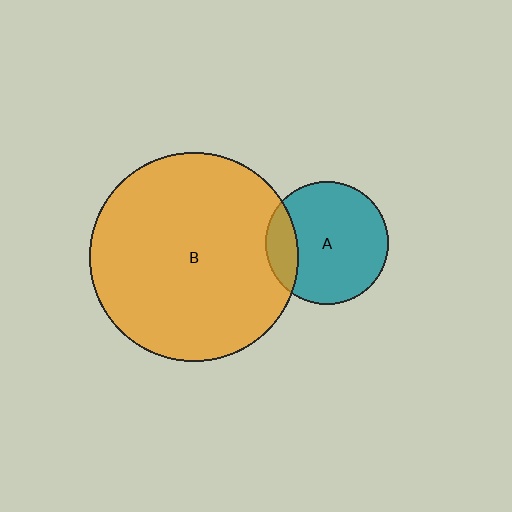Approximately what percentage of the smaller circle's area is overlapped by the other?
Approximately 15%.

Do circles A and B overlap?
Yes.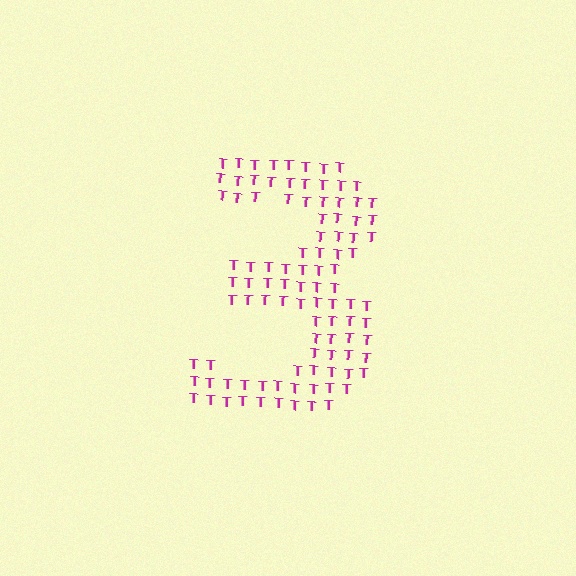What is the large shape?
The large shape is the digit 3.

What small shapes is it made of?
It is made of small letter T's.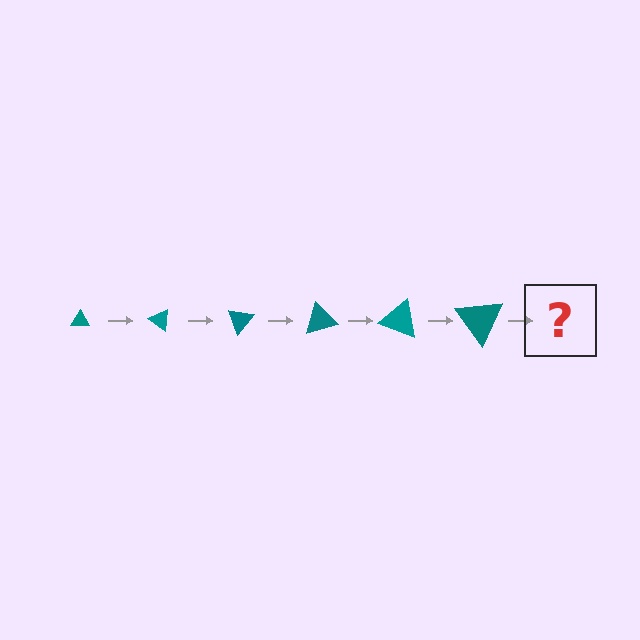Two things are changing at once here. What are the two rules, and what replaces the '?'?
The two rules are that the triangle grows larger each step and it rotates 35 degrees each step. The '?' should be a triangle, larger than the previous one and rotated 210 degrees from the start.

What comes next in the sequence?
The next element should be a triangle, larger than the previous one and rotated 210 degrees from the start.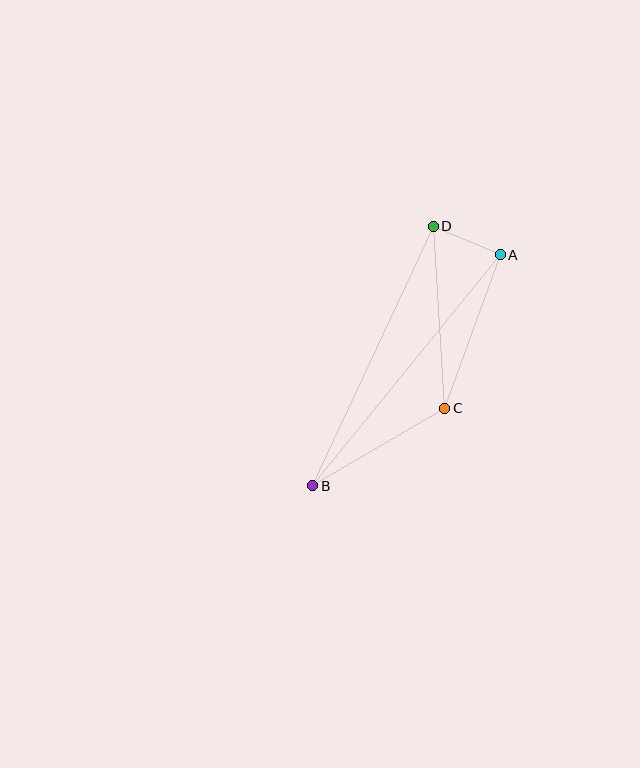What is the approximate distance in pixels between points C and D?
The distance between C and D is approximately 182 pixels.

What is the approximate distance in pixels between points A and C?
The distance between A and C is approximately 163 pixels.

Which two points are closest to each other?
Points A and D are closest to each other.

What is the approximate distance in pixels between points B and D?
The distance between B and D is approximately 286 pixels.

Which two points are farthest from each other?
Points A and B are farthest from each other.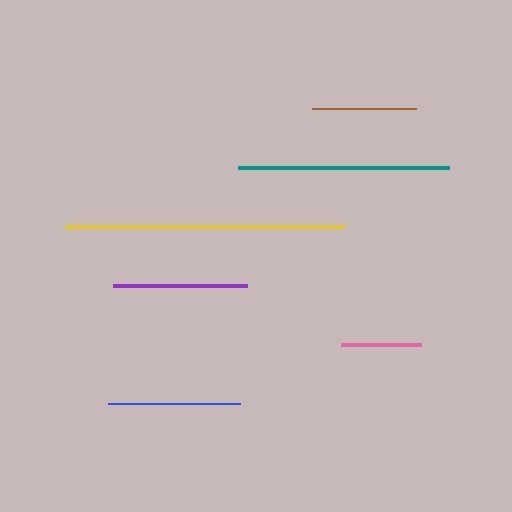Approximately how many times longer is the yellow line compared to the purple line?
The yellow line is approximately 2.1 times the length of the purple line.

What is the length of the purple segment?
The purple segment is approximately 134 pixels long.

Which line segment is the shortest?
The pink line is the shortest at approximately 80 pixels.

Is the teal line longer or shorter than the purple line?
The teal line is longer than the purple line.